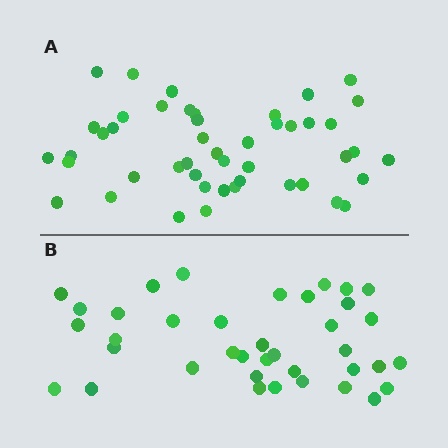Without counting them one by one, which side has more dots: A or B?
Region A (the top region) has more dots.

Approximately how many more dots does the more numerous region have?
Region A has roughly 8 or so more dots than region B.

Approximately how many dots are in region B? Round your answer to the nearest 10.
About 40 dots. (The exact count is 38, which rounds to 40.)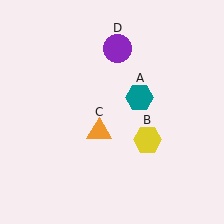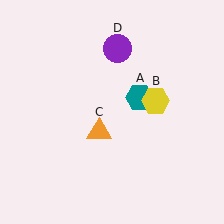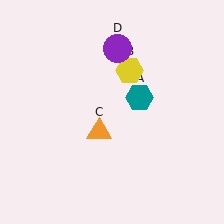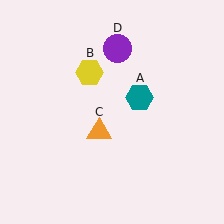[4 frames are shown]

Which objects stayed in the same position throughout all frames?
Teal hexagon (object A) and orange triangle (object C) and purple circle (object D) remained stationary.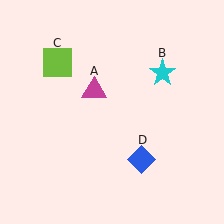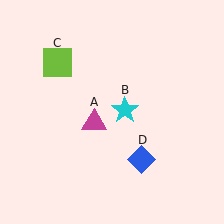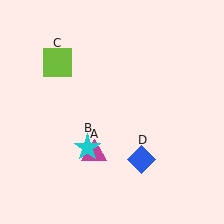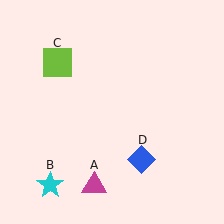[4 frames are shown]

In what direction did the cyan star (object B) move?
The cyan star (object B) moved down and to the left.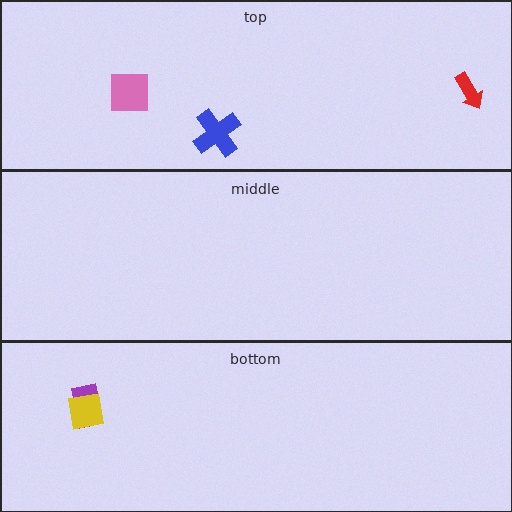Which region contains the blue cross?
The top region.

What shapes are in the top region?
The blue cross, the red arrow, the pink square.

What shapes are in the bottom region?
The purple rectangle, the yellow square.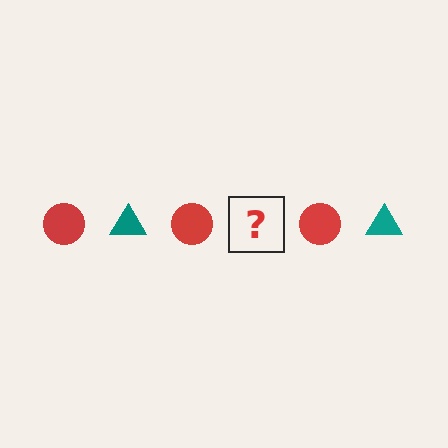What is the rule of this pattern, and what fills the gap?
The rule is that the pattern alternates between red circle and teal triangle. The gap should be filled with a teal triangle.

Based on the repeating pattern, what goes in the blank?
The blank should be a teal triangle.